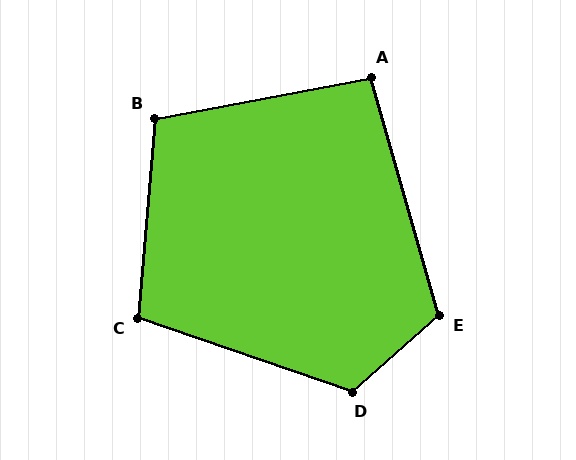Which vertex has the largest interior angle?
D, at approximately 120 degrees.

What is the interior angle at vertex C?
Approximately 104 degrees (obtuse).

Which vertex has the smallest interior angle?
A, at approximately 95 degrees.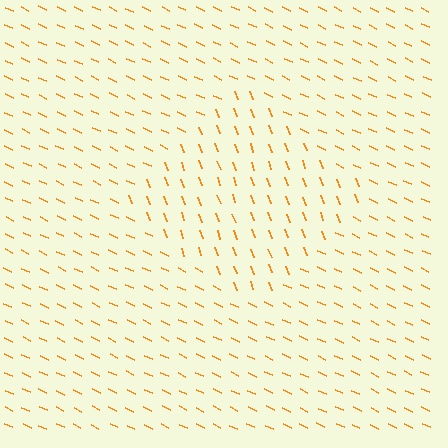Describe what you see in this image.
The image is filled with small orange line segments. A diamond region in the image has lines oriented differently from the surrounding lines, creating a visible texture boundary.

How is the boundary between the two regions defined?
The boundary is defined purely by a change in line orientation (approximately 45 degrees difference). All lines are the same color and thickness.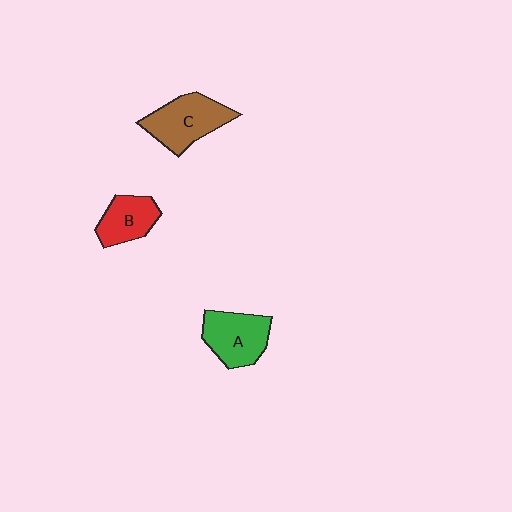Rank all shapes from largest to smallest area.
From largest to smallest: C (brown), A (green), B (red).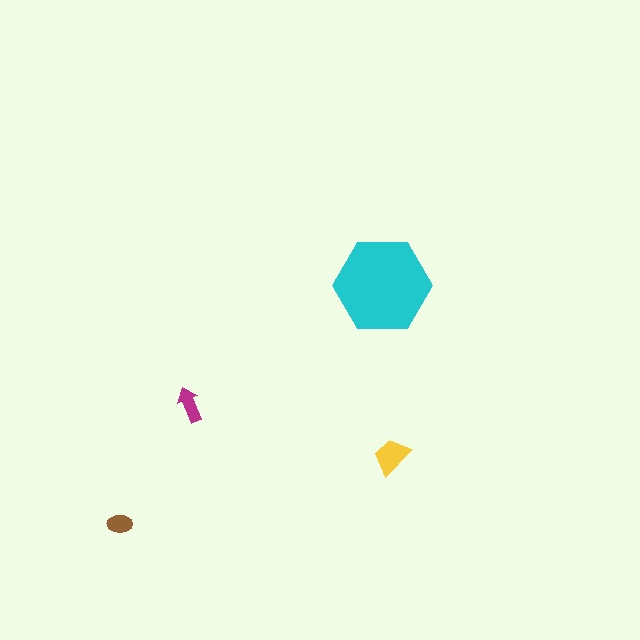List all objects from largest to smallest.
The cyan hexagon, the yellow trapezoid, the magenta arrow, the brown ellipse.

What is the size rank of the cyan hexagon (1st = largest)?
1st.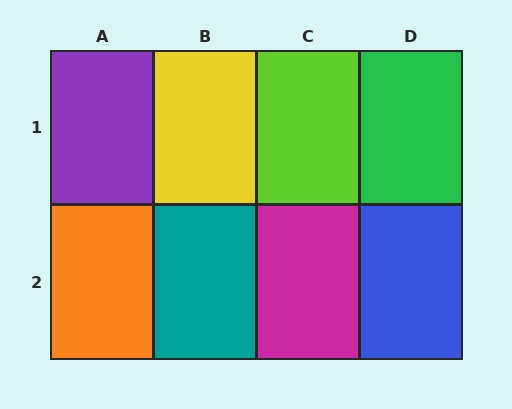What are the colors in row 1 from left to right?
Purple, yellow, lime, green.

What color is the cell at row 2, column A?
Orange.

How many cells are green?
1 cell is green.